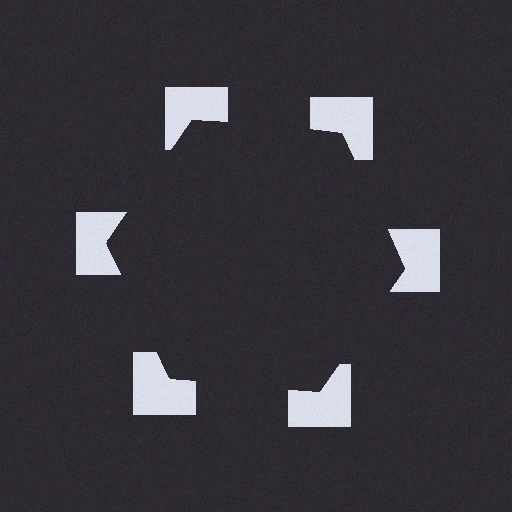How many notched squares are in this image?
There are 6 — one at each vertex of the illusory hexagon.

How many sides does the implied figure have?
6 sides.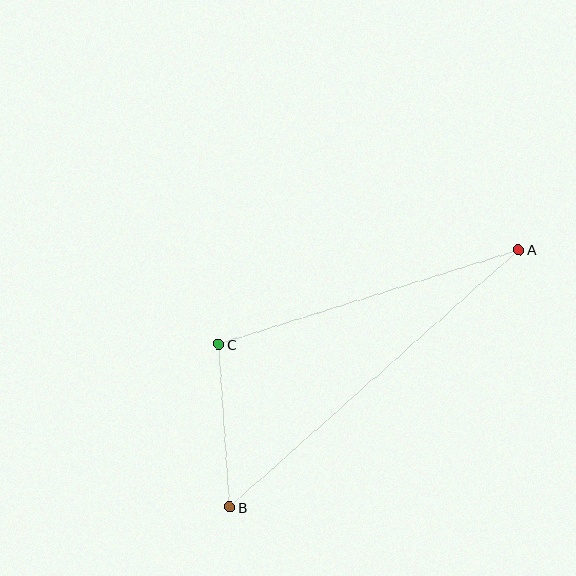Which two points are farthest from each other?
Points A and B are farthest from each other.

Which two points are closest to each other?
Points B and C are closest to each other.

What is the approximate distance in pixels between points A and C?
The distance between A and C is approximately 315 pixels.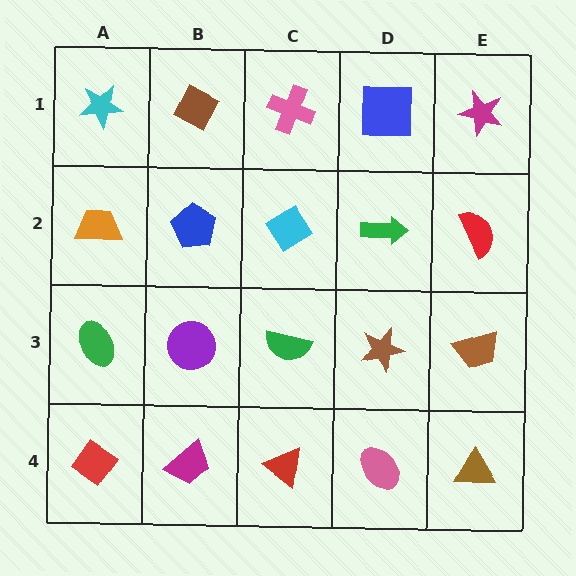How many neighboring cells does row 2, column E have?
3.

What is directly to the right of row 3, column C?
A brown star.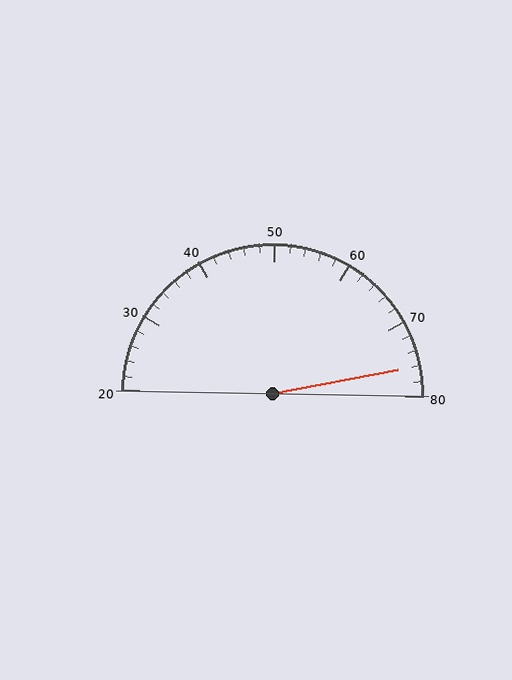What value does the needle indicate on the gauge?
The needle indicates approximately 76.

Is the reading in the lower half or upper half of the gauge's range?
The reading is in the upper half of the range (20 to 80).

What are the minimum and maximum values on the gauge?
The gauge ranges from 20 to 80.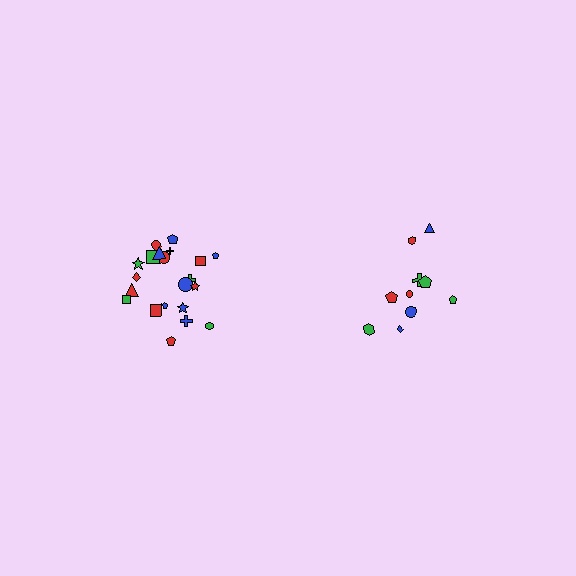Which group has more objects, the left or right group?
The left group.